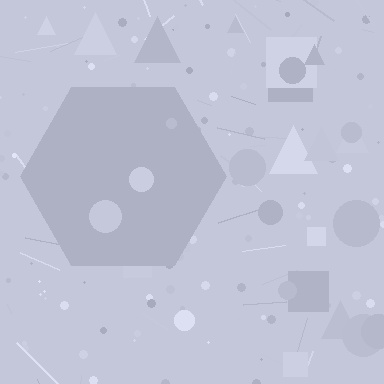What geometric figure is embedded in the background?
A hexagon is embedded in the background.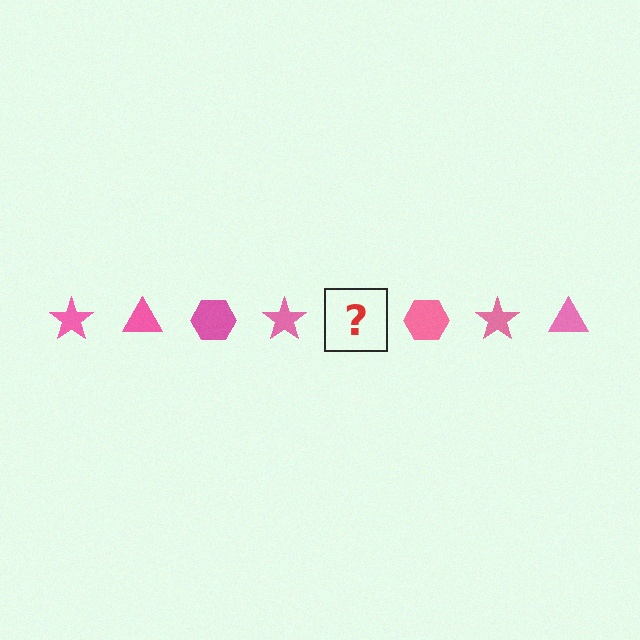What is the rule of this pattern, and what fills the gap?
The rule is that the pattern cycles through star, triangle, hexagon shapes in pink. The gap should be filled with a pink triangle.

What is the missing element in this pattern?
The missing element is a pink triangle.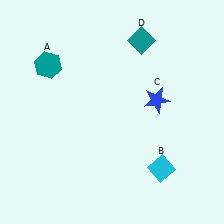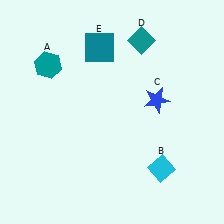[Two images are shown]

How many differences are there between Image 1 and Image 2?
There is 1 difference between the two images.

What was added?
A teal square (E) was added in Image 2.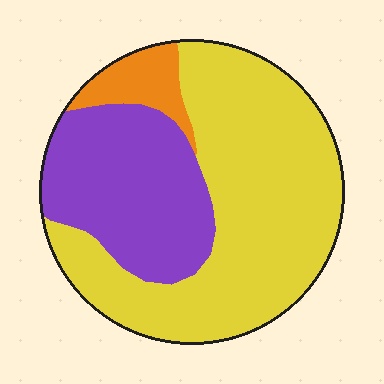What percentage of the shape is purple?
Purple takes up about one third (1/3) of the shape.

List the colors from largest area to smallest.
From largest to smallest: yellow, purple, orange.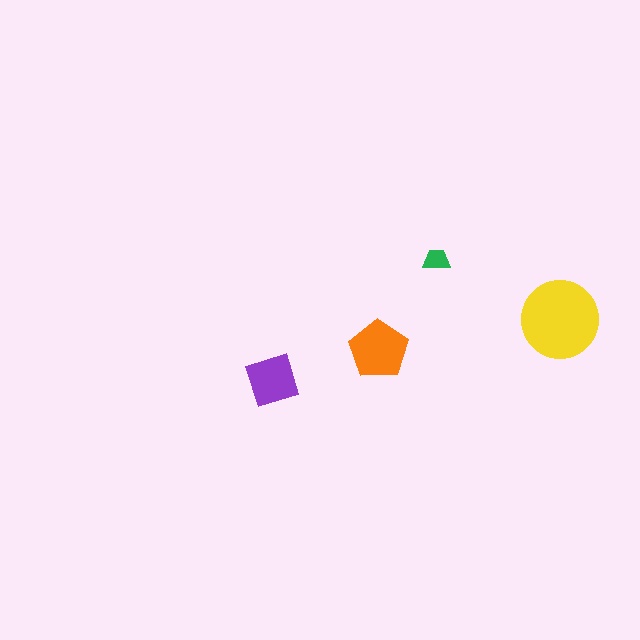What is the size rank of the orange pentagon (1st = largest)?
2nd.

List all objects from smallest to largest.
The green trapezoid, the purple diamond, the orange pentagon, the yellow circle.